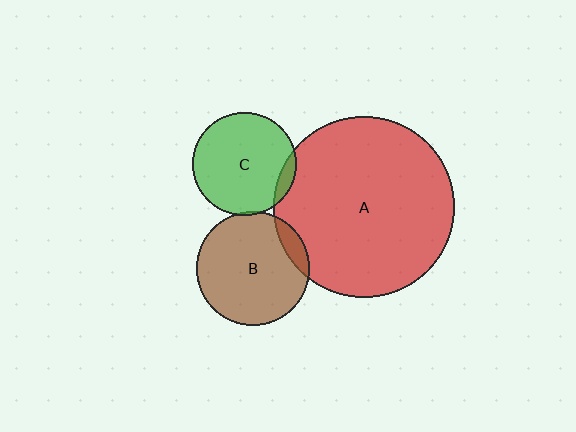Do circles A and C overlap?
Yes.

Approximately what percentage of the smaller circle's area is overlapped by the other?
Approximately 10%.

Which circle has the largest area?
Circle A (red).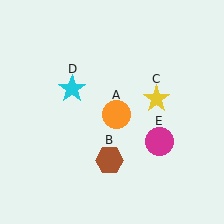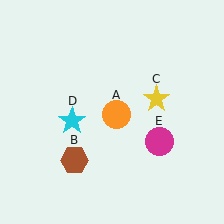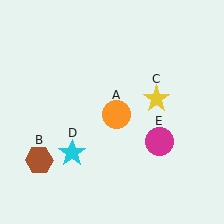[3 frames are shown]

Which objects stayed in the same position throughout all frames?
Orange circle (object A) and yellow star (object C) and magenta circle (object E) remained stationary.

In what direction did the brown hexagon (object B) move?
The brown hexagon (object B) moved left.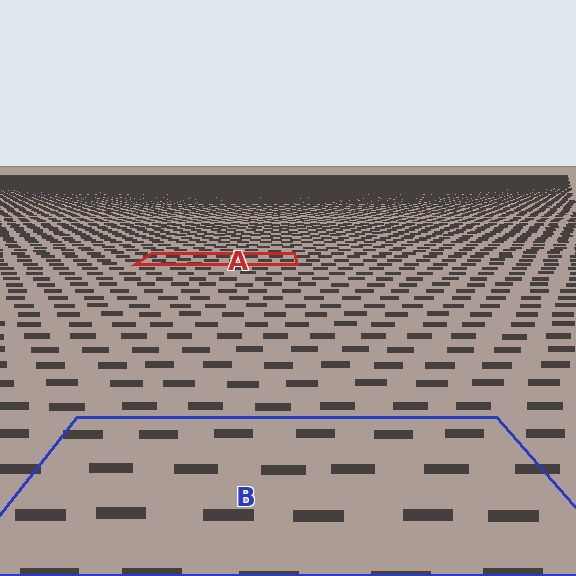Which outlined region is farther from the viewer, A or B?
Region A is farther from the viewer — the texture elements inside it appear smaller and more densely packed.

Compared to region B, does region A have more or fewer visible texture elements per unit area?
Region A has more texture elements per unit area — they are packed more densely because it is farther away.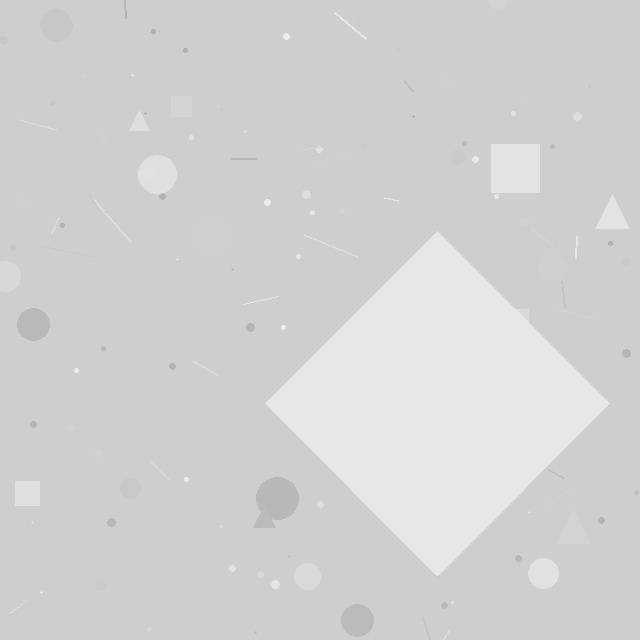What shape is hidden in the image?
A diamond is hidden in the image.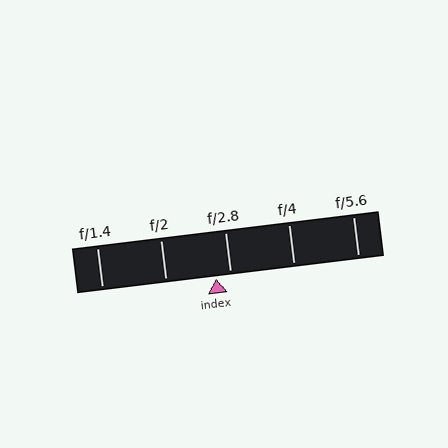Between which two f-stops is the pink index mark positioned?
The index mark is between f/2 and f/2.8.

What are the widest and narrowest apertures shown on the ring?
The widest aperture shown is f/1.4 and the narrowest is f/5.6.